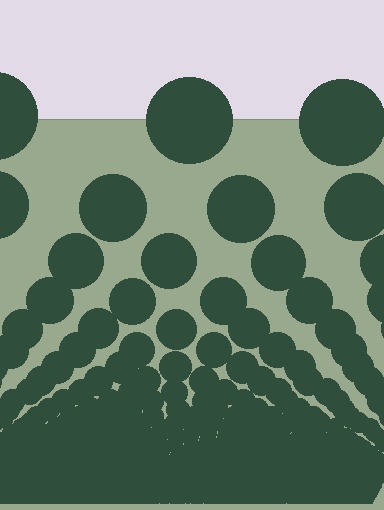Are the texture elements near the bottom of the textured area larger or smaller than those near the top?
Smaller. The gradient is inverted — elements near the bottom are smaller and denser.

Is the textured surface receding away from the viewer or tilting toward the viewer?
The surface appears to tilt toward the viewer. Texture elements get larger and sparser toward the top.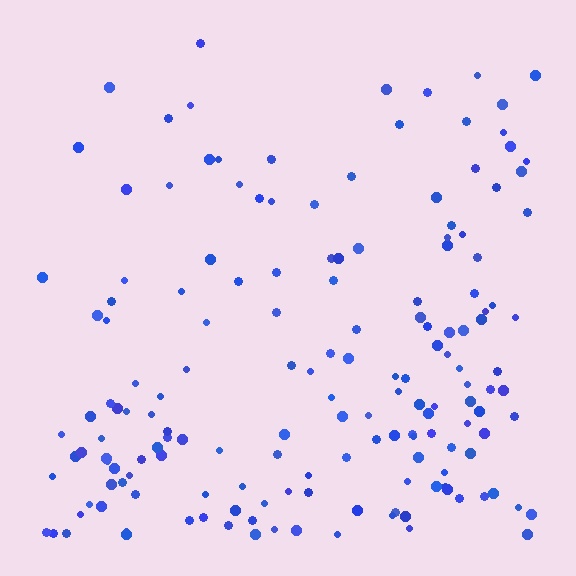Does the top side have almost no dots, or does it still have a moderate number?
Still a moderate number, just noticeably fewer than the bottom.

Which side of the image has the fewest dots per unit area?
The top.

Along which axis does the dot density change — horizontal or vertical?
Vertical.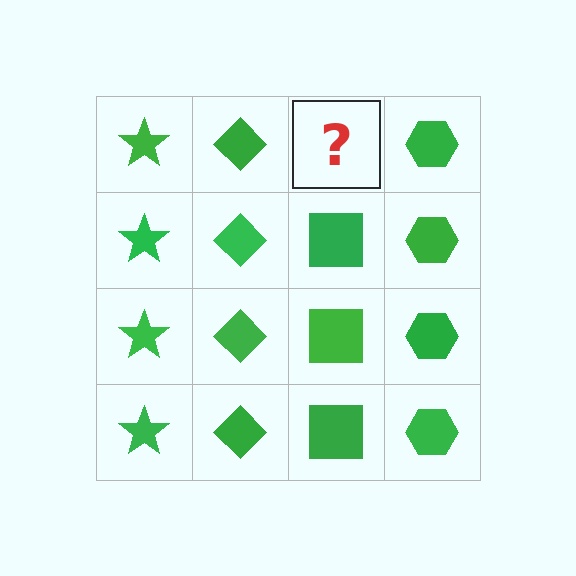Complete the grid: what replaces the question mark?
The question mark should be replaced with a green square.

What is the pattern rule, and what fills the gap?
The rule is that each column has a consistent shape. The gap should be filled with a green square.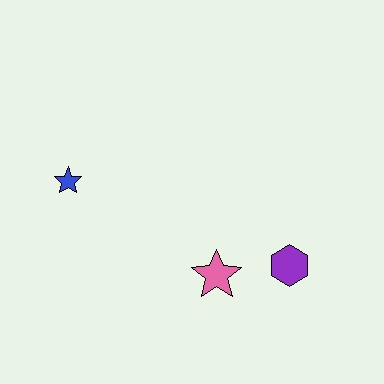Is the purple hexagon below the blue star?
Yes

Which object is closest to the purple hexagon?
The pink star is closest to the purple hexagon.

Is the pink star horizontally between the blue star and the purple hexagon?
Yes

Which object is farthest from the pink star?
The blue star is farthest from the pink star.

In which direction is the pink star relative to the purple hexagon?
The pink star is to the left of the purple hexagon.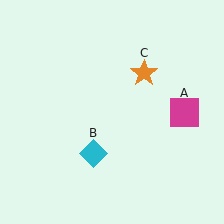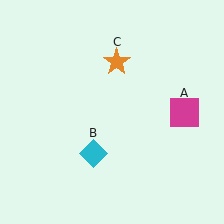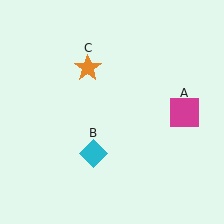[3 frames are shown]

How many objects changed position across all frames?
1 object changed position: orange star (object C).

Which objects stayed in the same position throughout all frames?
Magenta square (object A) and cyan diamond (object B) remained stationary.